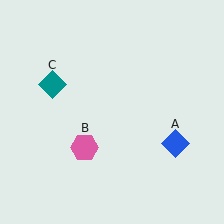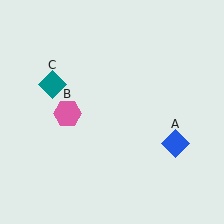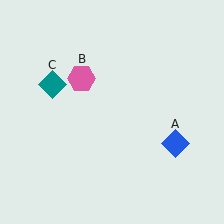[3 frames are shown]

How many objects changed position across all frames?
1 object changed position: pink hexagon (object B).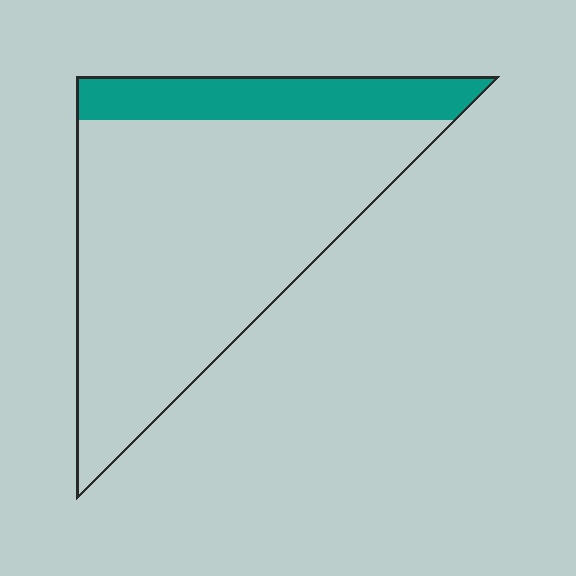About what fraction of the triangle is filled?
About one fifth (1/5).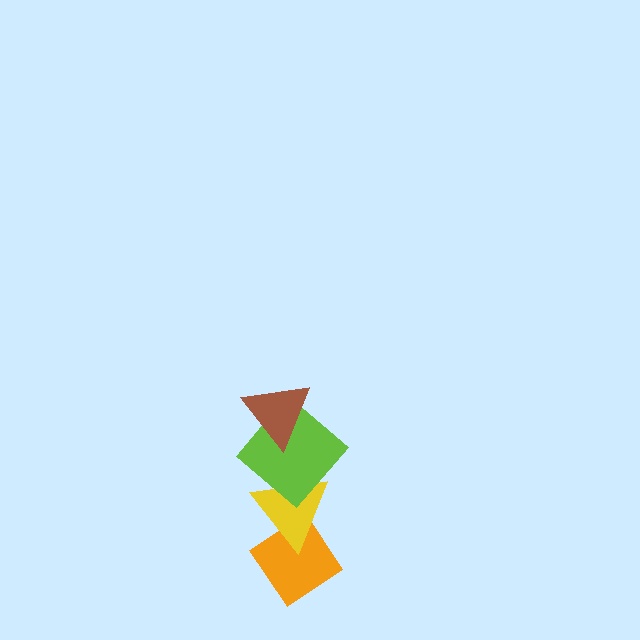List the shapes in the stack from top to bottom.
From top to bottom: the brown triangle, the lime diamond, the yellow triangle, the orange diamond.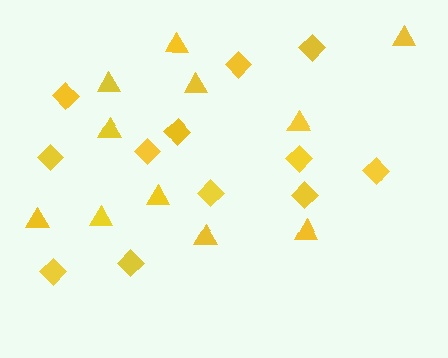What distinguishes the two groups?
There are 2 groups: one group of diamonds (12) and one group of triangles (11).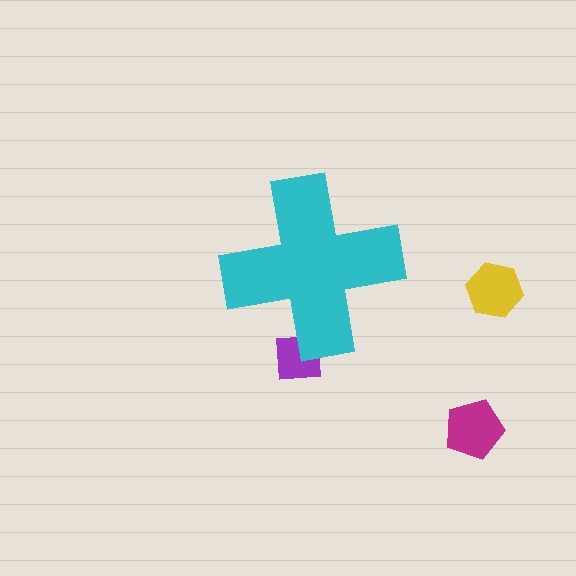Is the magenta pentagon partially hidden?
No, the magenta pentagon is fully visible.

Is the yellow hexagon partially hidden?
No, the yellow hexagon is fully visible.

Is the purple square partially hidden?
Yes, the purple square is partially hidden behind the cyan cross.